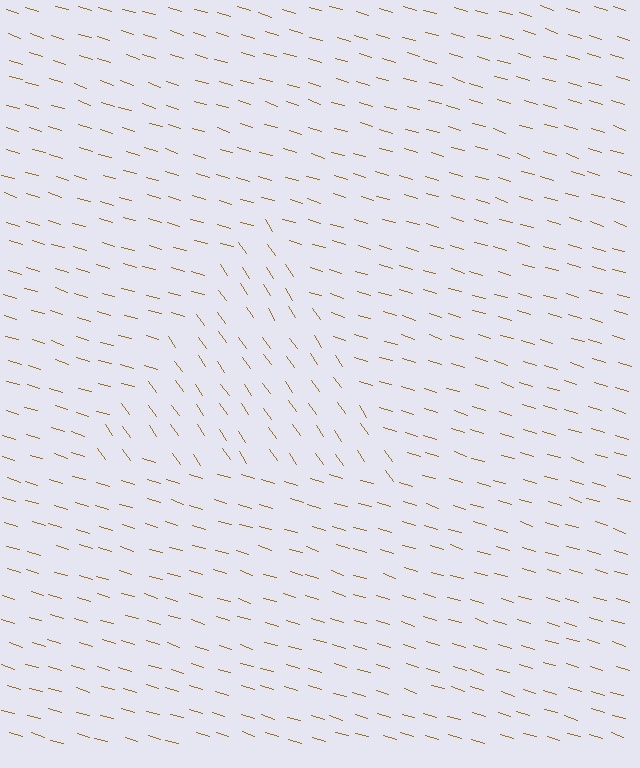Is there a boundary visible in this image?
Yes, there is a texture boundary formed by a change in line orientation.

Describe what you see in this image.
The image is filled with small brown line segments. A triangle region in the image has lines oriented differently from the surrounding lines, creating a visible texture boundary.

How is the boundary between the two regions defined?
The boundary is defined purely by a change in line orientation (approximately 39 degrees difference). All lines are the same color and thickness.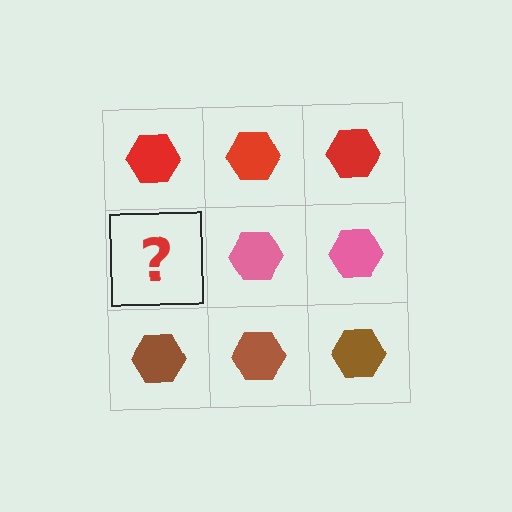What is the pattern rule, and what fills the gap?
The rule is that each row has a consistent color. The gap should be filled with a pink hexagon.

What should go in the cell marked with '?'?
The missing cell should contain a pink hexagon.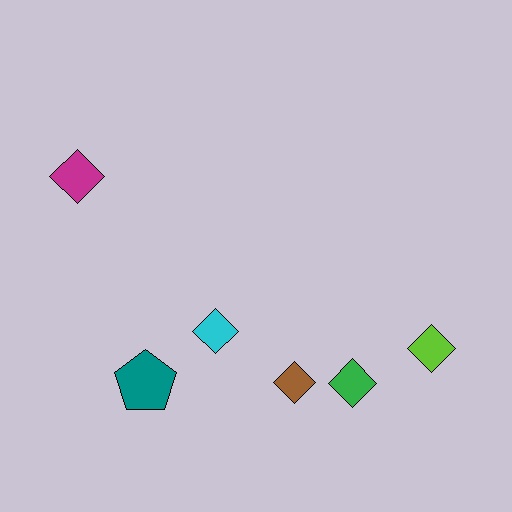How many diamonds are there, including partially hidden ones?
There are 5 diamonds.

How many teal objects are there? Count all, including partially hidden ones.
There is 1 teal object.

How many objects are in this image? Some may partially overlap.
There are 6 objects.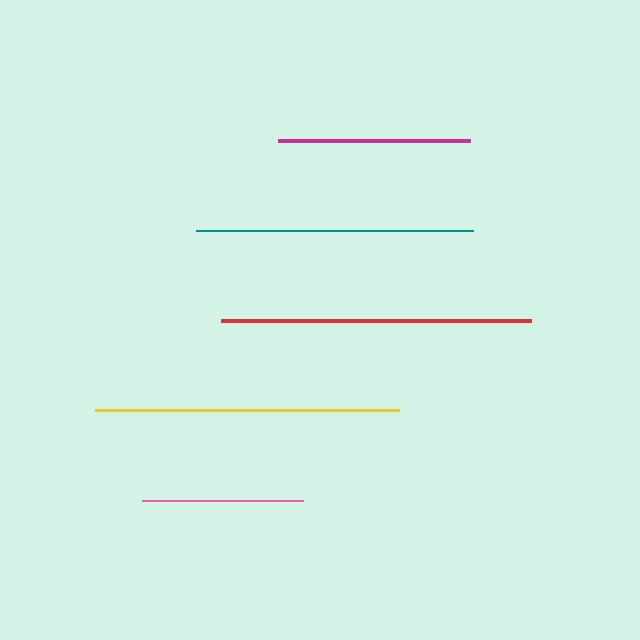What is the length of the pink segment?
The pink segment is approximately 161 pixels long.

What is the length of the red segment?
The red segment is approximately 310 pixels long.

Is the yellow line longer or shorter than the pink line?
The yellow line is longer than the pink line.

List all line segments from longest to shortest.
From longest to shortest: red, yellow, teal, magenta, pink.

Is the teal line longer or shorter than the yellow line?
The yellow line is longer than the teal line.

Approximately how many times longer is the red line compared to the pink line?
The red line is approximately 1.9 times the length of the pink line.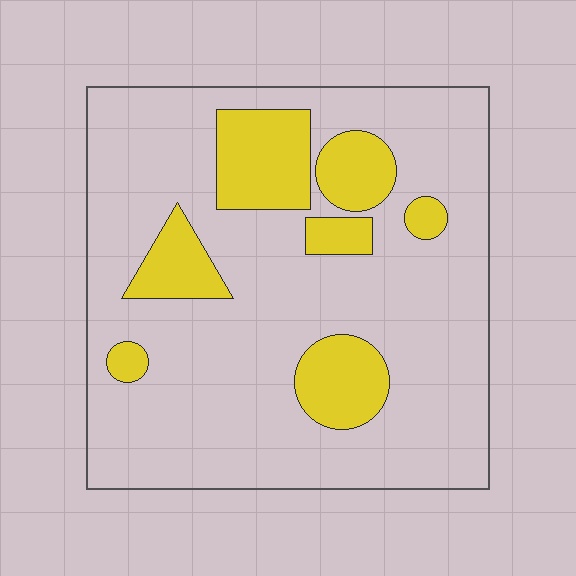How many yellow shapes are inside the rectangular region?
7.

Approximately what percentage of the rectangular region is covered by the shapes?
Approximately 20%.